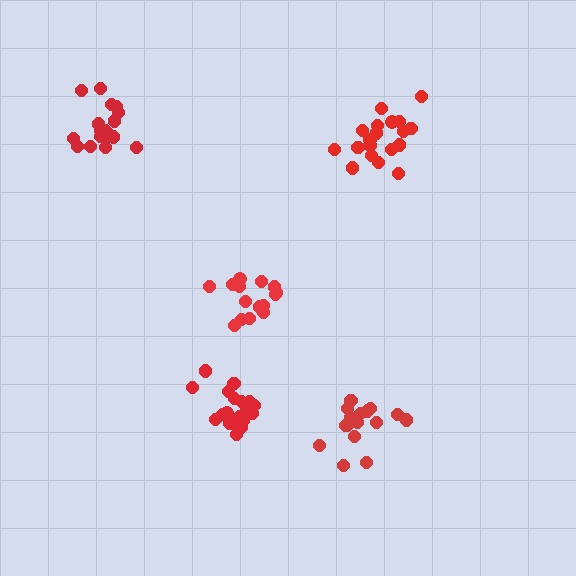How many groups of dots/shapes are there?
There are 5 groups.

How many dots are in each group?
Group 1: 19 dots, Group 2: 16 dots, Group 3: 15 dots, Group 4: 19 dots, Group 5: 18 dots (87 total).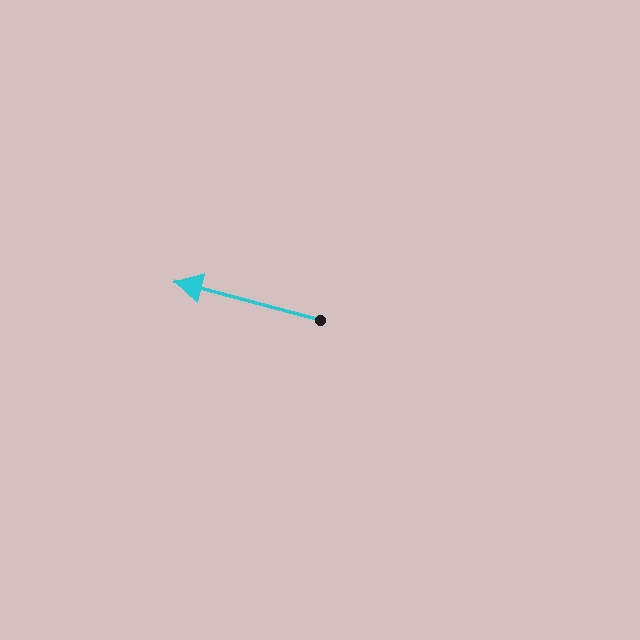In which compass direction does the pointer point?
West.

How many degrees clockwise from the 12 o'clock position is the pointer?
Approximately 285 degrees.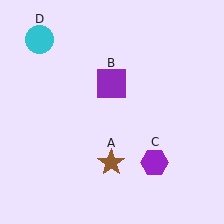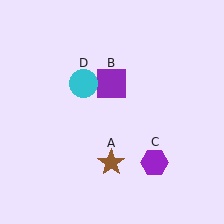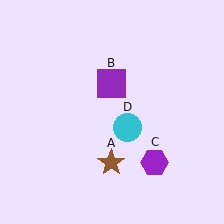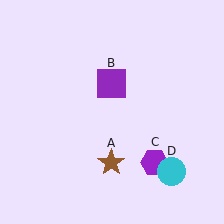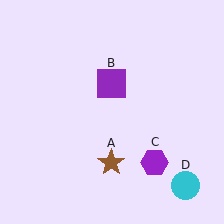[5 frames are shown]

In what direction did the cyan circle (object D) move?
The cyan circle (object D) moved down and to the right.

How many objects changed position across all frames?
1 object changed position: cyan circle (object D).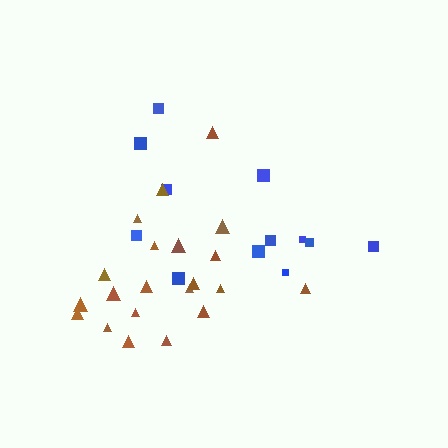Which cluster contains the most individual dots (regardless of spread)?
Brown (21).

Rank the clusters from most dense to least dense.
brown, blue.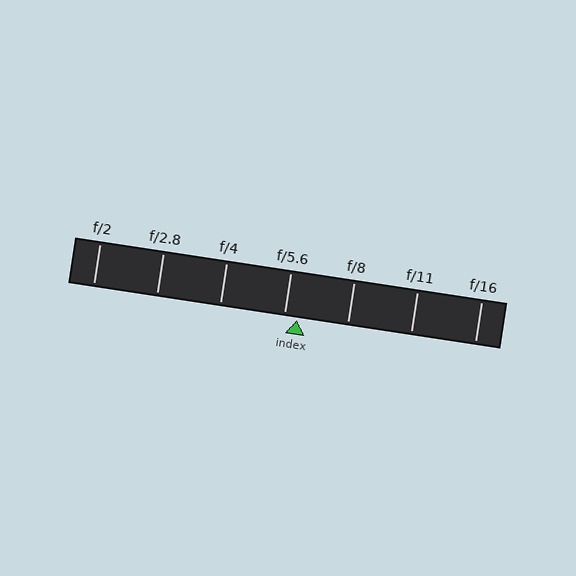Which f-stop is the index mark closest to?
The index mark is closest to f/5.6.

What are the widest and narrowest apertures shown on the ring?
The widest aperture shown is f/2 and the narrowest is f/16.